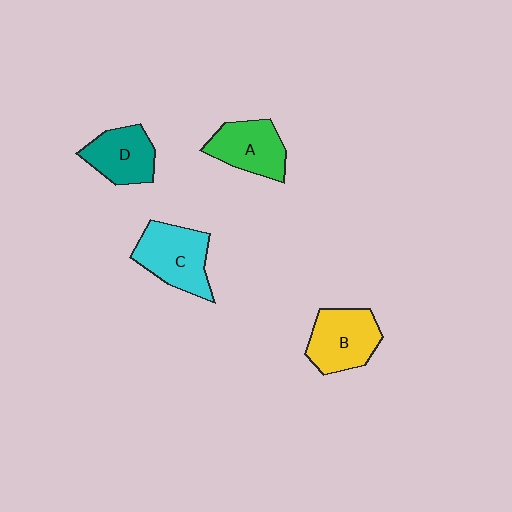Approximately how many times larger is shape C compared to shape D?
Approximately 1.2 times.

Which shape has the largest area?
Shape C (cyan).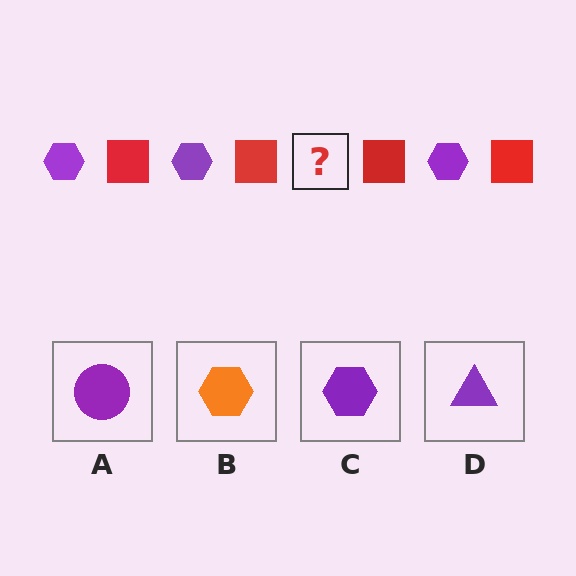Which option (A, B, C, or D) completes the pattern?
C.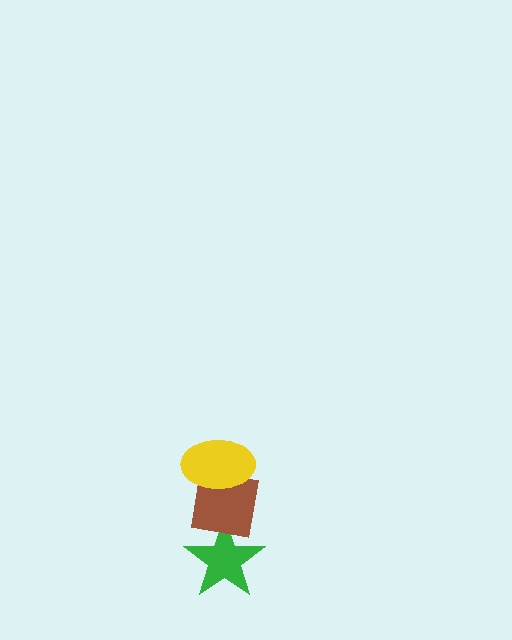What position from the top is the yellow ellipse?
The yellow ellipse is 1st from the top.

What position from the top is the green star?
The green star is 3rd from the top.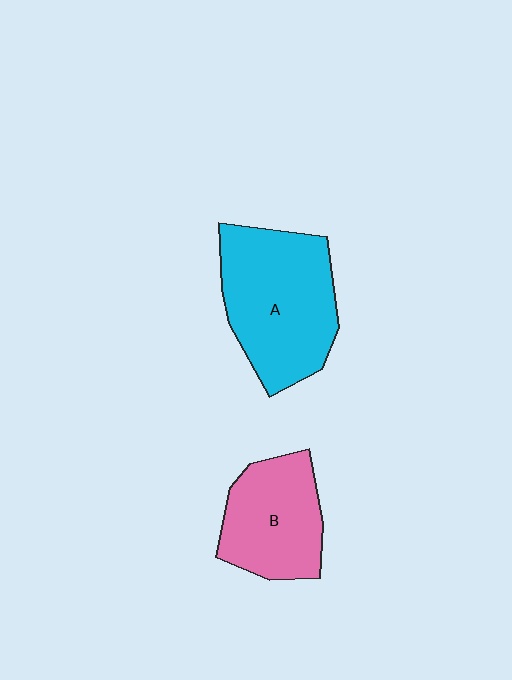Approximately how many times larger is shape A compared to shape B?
Approximately 1.4 times.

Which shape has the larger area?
Shape A (cyan).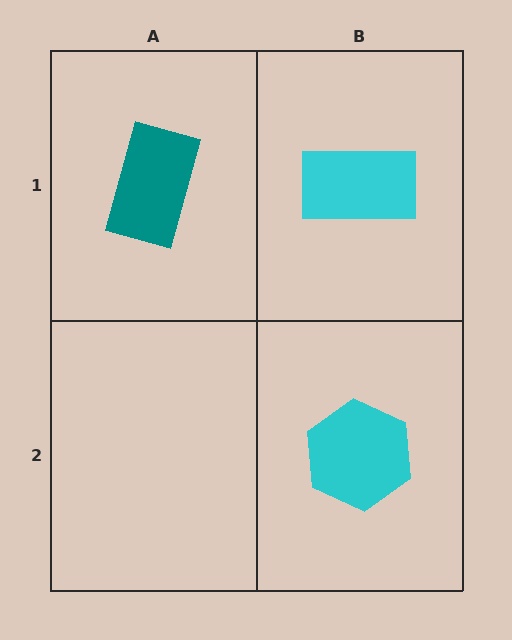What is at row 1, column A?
A teal rectangle.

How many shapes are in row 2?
1 shape.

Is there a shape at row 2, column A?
No, that cell is empty.